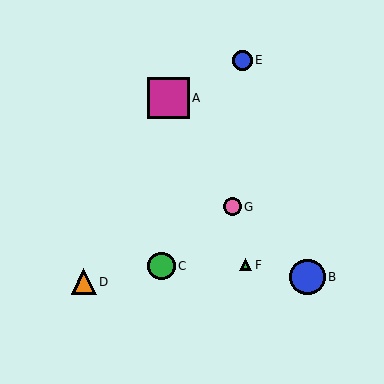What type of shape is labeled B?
Shape B is a blue circle.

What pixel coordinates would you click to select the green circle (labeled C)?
Click at (162, 266) to select the green circle C.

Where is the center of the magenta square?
The center of the magenta square is at (168, 98).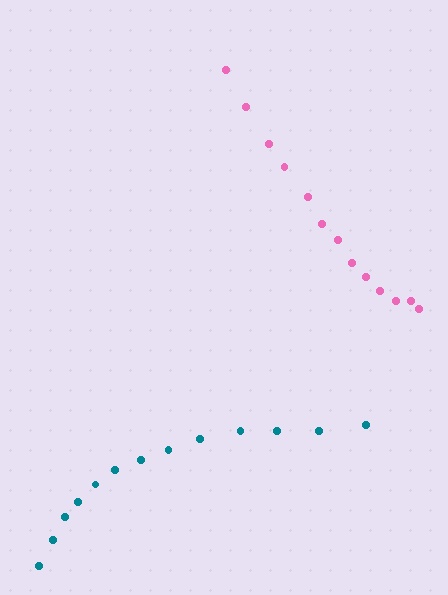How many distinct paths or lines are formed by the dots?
There are 2 distinct paths.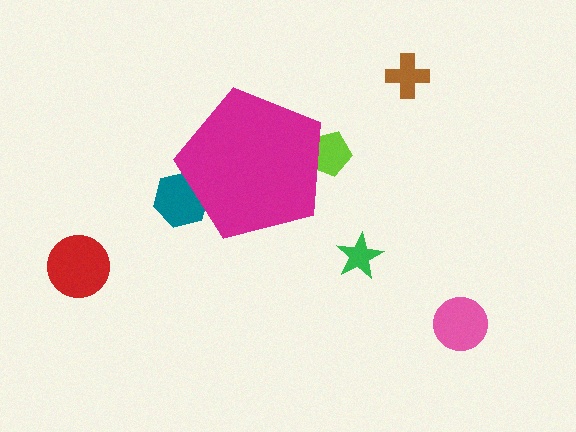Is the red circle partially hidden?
No, the red circle is fully visible.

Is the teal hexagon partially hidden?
Yes, the teal hexagon is partially hidden behind the magenta pentagon.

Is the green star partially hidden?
No, the green star is fully visible.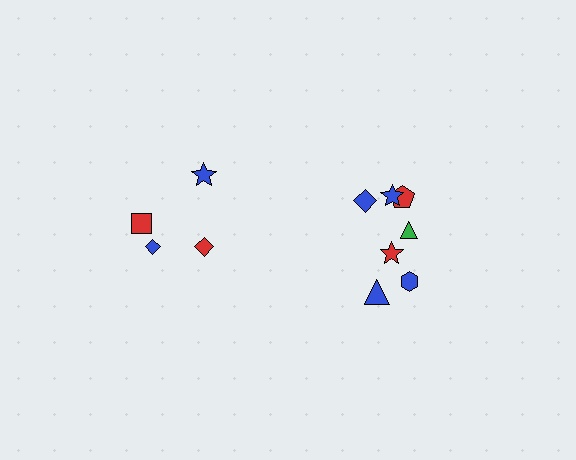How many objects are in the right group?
There are 7 objects.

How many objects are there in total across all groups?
There are 11 objects.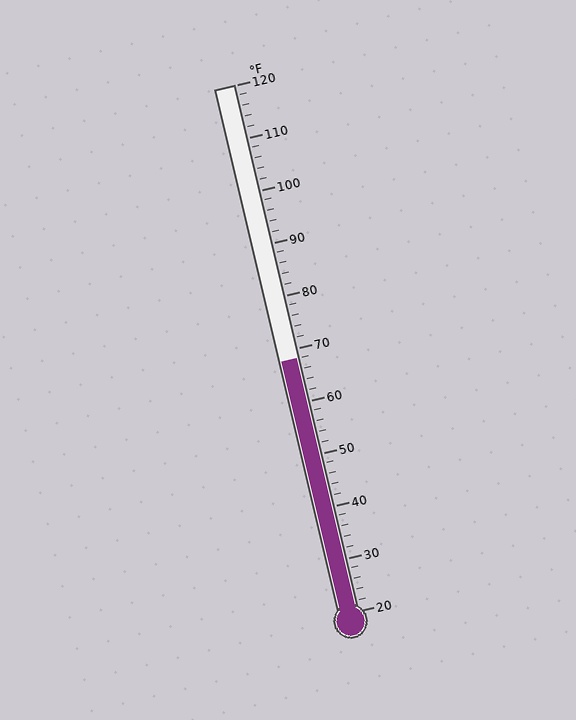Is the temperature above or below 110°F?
The temperature is below 110°F.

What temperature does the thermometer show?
The thermometer shows approximately 68°F.